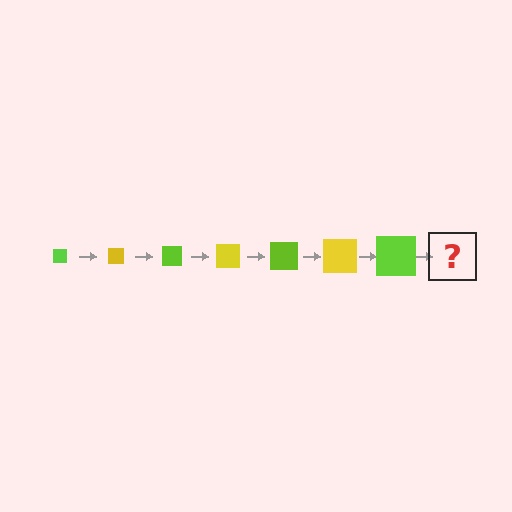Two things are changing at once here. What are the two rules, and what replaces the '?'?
The two rules are that the square grows larger each step and the color cycles through lime and yellow. The '?' should be a yellow square, larger than the previous one.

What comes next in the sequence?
The next element should be a yellow square, larger than the previous one.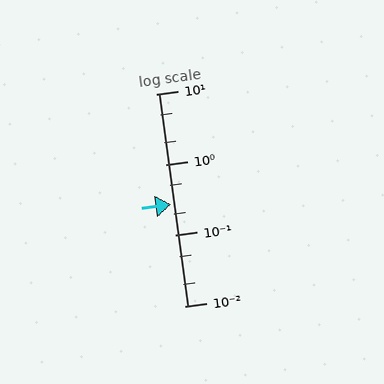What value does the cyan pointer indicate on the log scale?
The pointer indicates approximately 0.27.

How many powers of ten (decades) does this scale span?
The scale spans 3 decades, from 0.01 to 10.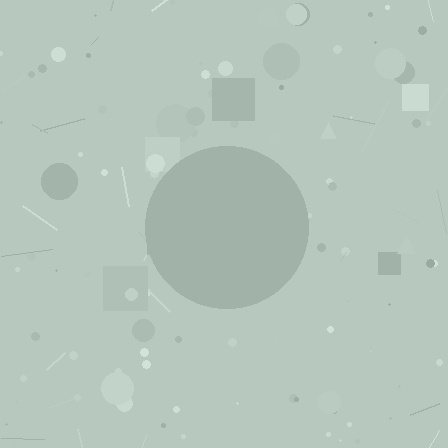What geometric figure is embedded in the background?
A circle is embedded in the background.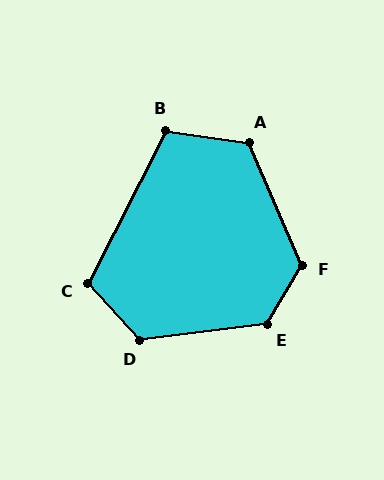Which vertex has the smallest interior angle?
B, at approximately 108 degrees.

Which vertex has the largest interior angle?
E, at approximately 128 degrees.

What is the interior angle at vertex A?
Approximately 122 degrees (obtuse).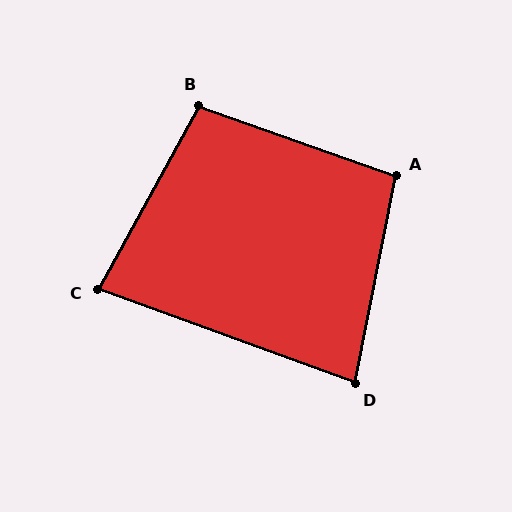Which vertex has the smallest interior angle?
D, at approximately 81 degrees.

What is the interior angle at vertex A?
Approximately 98 degrees (obtuse).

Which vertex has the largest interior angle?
B, at approximately 99 degrees.